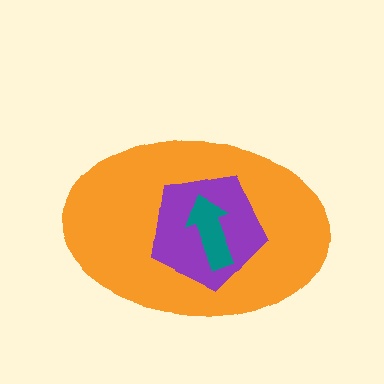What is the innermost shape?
The teal arrow.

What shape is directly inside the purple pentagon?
The teal arrow.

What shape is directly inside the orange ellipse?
The purple pentagon.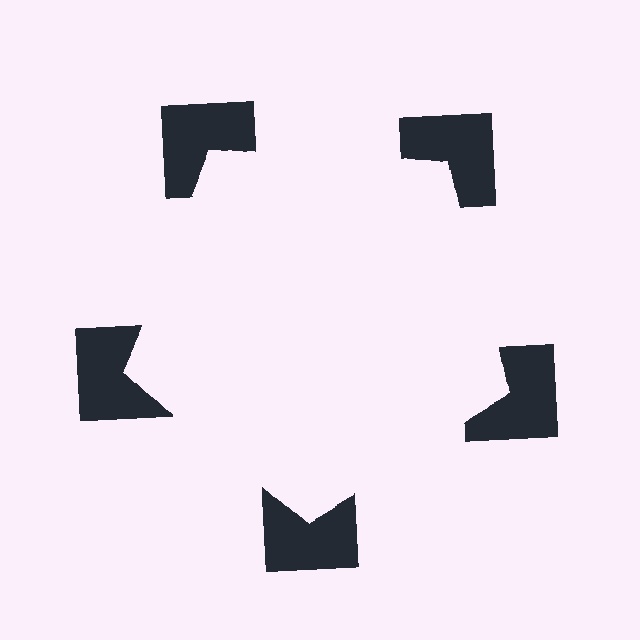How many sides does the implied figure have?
5 sides.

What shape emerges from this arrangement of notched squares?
An illusory pentagon — its edges are inferred from the aligned wedge cuts in the notched squares, not physically drawn.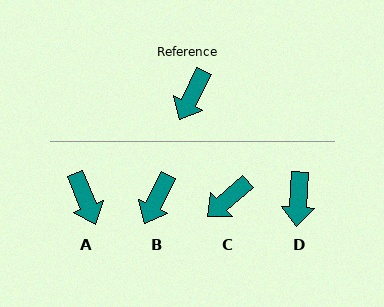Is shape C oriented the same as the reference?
No, it is off by about 23 degrees.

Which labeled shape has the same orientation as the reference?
B.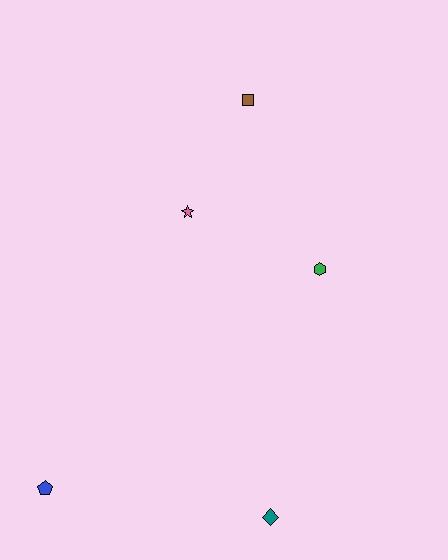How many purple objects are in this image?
There are no purple objects.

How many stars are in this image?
There is 1 star.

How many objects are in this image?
There are 5 objects.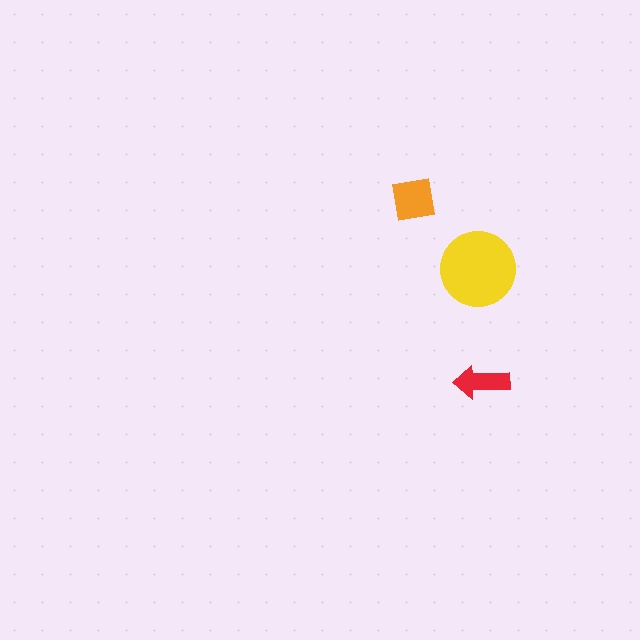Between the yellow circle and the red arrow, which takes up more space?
The yellow circle.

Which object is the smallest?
The red arrow.